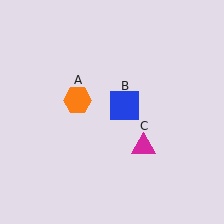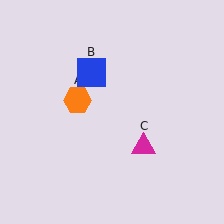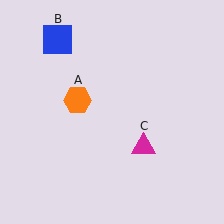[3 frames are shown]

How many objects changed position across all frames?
1 object changed position: blue square (object B).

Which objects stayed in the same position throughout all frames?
Orange hexagon (object A) and magenta triangle (object C) remained stationary.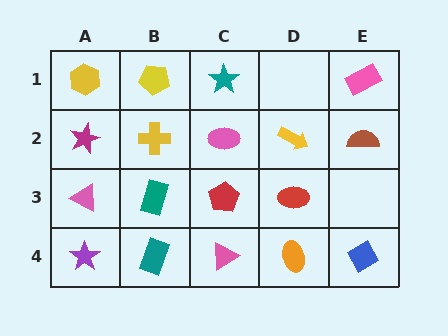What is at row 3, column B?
A teal rectangle.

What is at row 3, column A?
A pink triangle.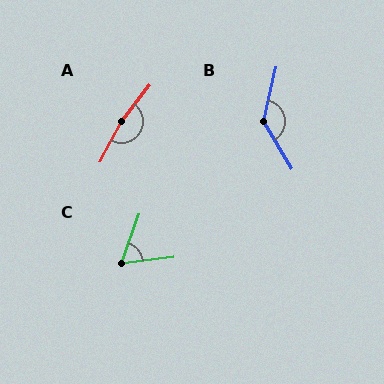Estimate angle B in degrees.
Approximately 136 degrees.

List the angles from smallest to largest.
C (64°), B (136°), A (169°).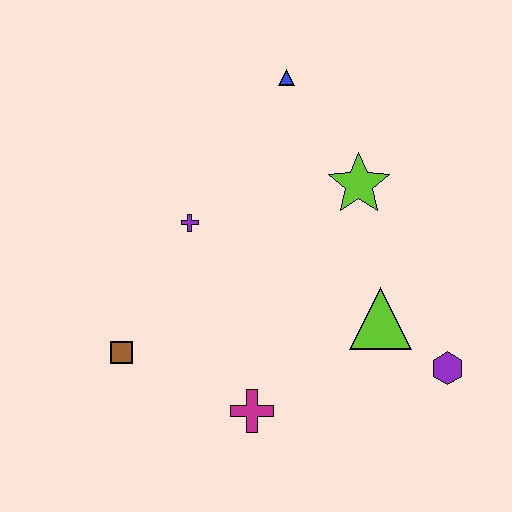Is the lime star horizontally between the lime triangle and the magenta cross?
Yes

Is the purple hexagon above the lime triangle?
No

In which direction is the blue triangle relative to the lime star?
The blue triangle is above the lime star.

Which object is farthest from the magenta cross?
The blue triangle is farthest from the magenta cross.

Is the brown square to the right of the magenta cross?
No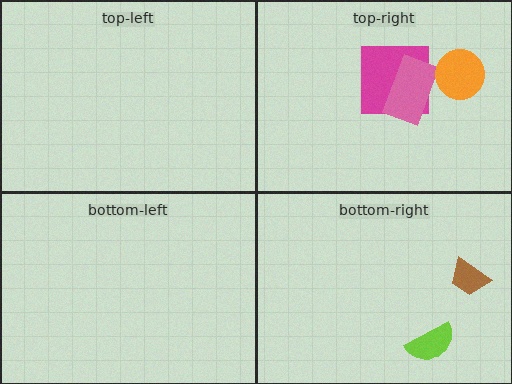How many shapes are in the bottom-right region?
2.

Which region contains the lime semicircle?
The bottom-right region.